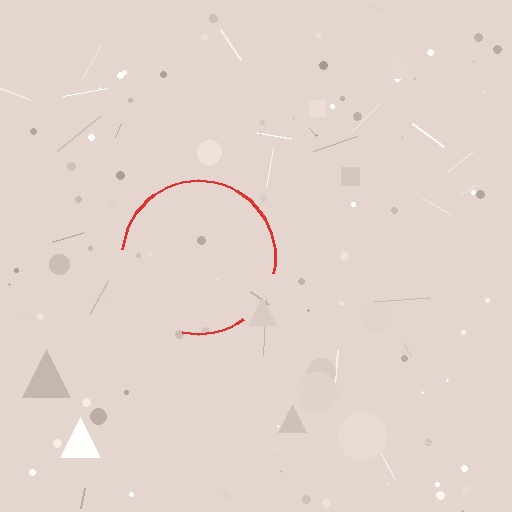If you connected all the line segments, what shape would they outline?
They would outline a circle.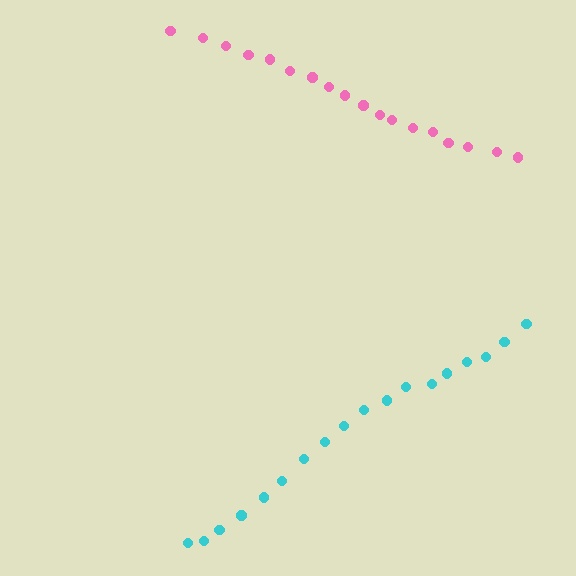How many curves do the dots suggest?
There are 2 distinct paths.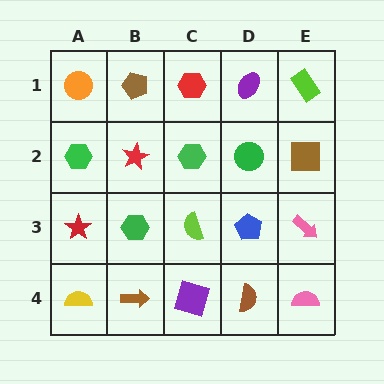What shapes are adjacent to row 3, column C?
A green hexagon (row 2, column C), a purple square (row 4, column C), a green hexagon (row 3, column B), a blue pentagon (row 3, column D).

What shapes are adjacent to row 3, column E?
A brown square (row 2, column E), a pink semicircle (row 4, column E), a blue pentagon (row 3, column D).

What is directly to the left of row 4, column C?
A brown arrow.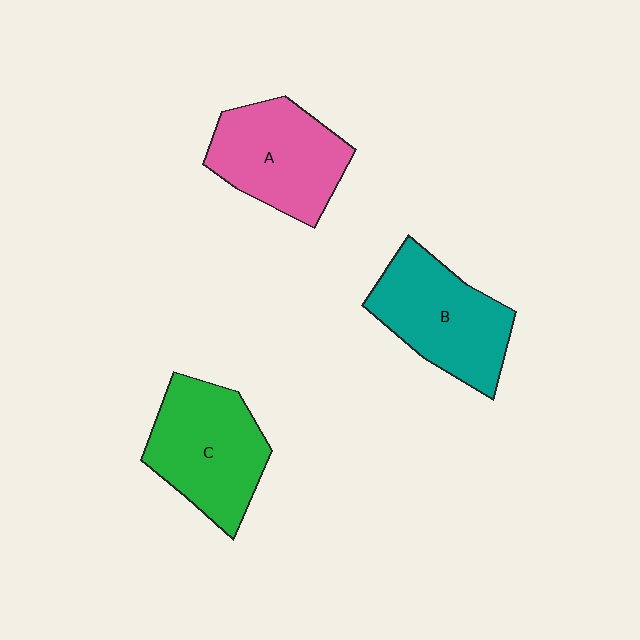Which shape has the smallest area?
Shape A (pink).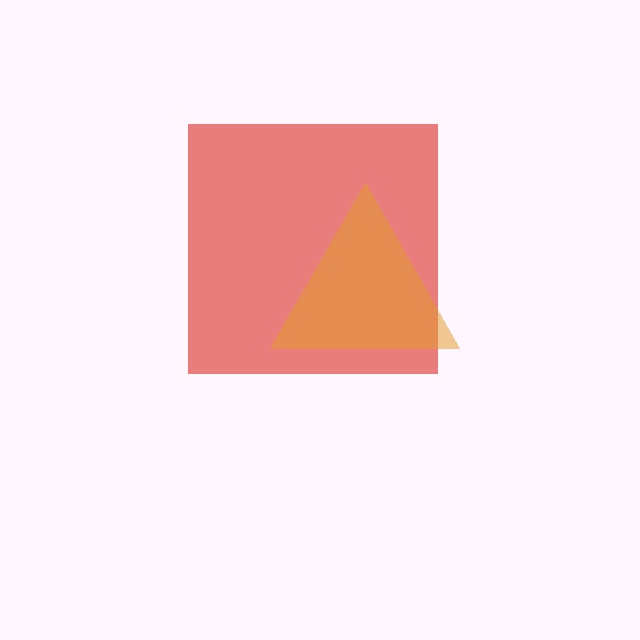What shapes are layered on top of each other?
The layered shapes are: a red square, an orange triangle.